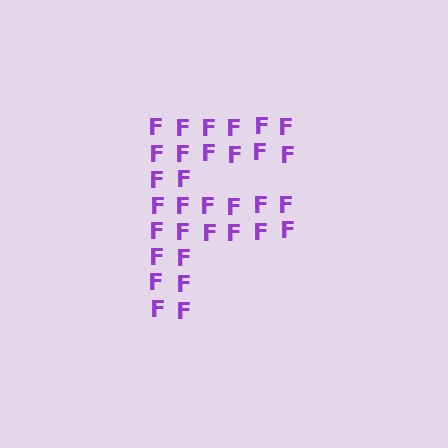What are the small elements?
The small elements are letter F's.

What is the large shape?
The large shape is the letter F.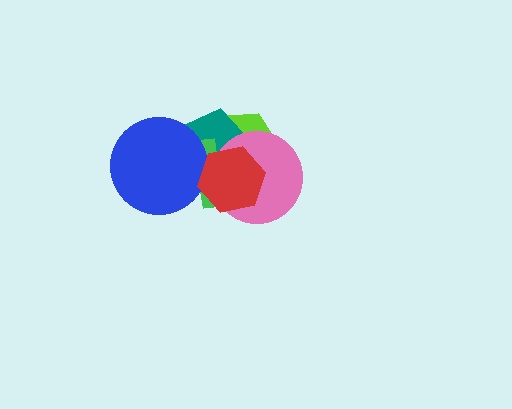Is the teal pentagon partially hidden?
Yes, it is partially covered by another shape.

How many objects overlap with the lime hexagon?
4 objects overlap with the lime hexagon.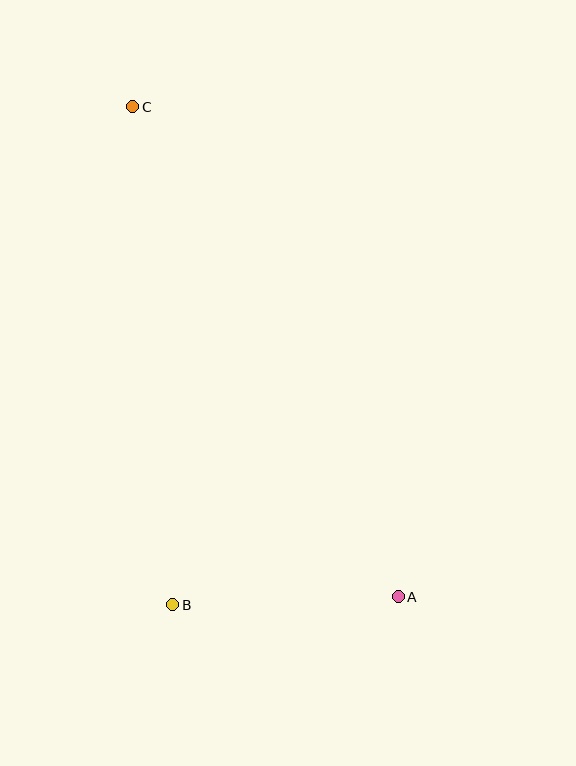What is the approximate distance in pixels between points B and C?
The distance between B and C is approximately 500 pixels.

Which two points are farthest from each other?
Points A and C are farthest from each other.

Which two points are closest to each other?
Points A and B are closest to each other.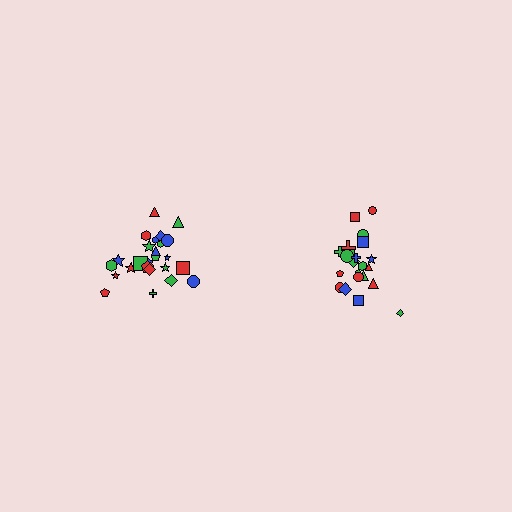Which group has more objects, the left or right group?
The left group.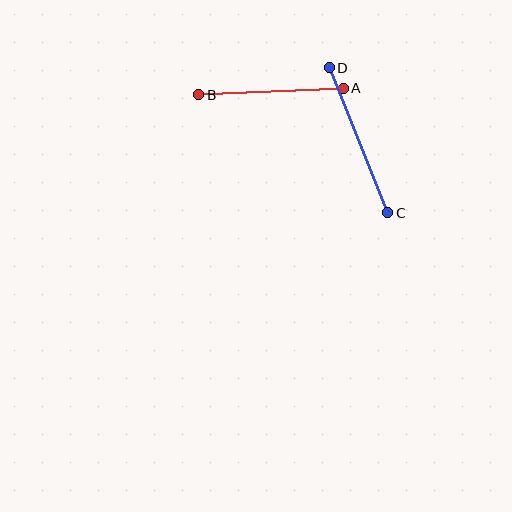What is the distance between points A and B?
The distance is approximately 144 pixels.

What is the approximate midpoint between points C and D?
The midpoint is at approximately (359, 140) pixels.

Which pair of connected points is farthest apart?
Points C and D are farthest apart.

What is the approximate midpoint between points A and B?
The midpoint is at approximately (271, 91) pixels.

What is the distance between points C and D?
The distance is approximately 157 pixels.